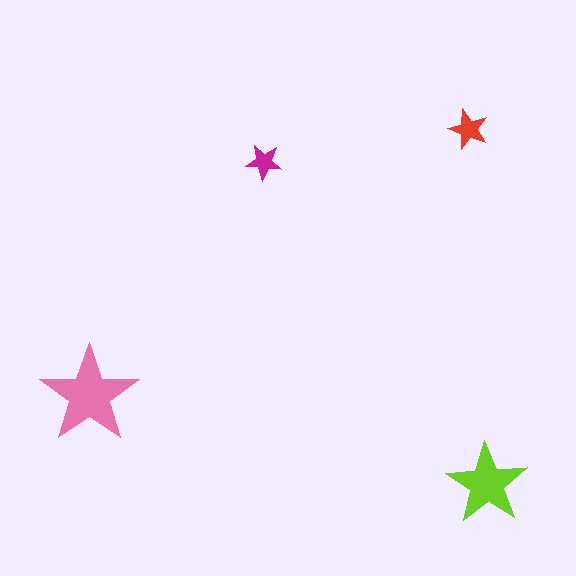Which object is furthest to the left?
The pink star is leftmost.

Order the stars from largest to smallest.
the pink one, the lime one, the red one, the magenta one.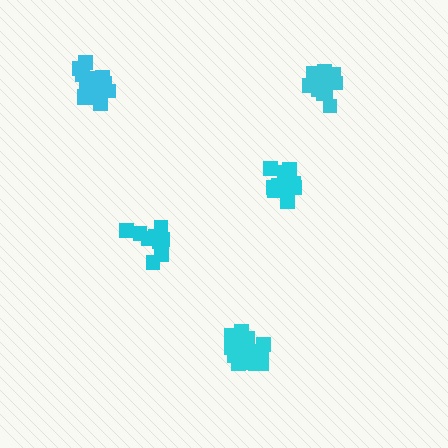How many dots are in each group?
Group 1: 15 dots, Group 2: 17 dots, Group 3: 11 dots, Group 4: 16 dots, Group 5: 13 dots (72 total).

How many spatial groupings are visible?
There are 5 spatial groupings.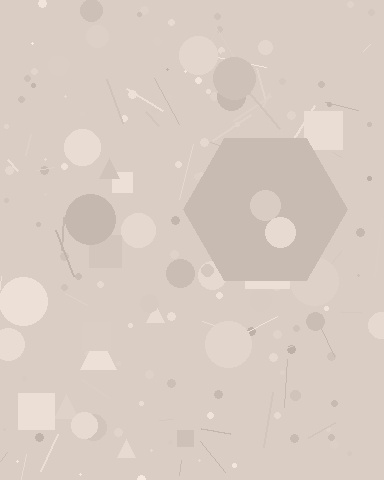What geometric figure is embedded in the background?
A hexagon is embedded in the background.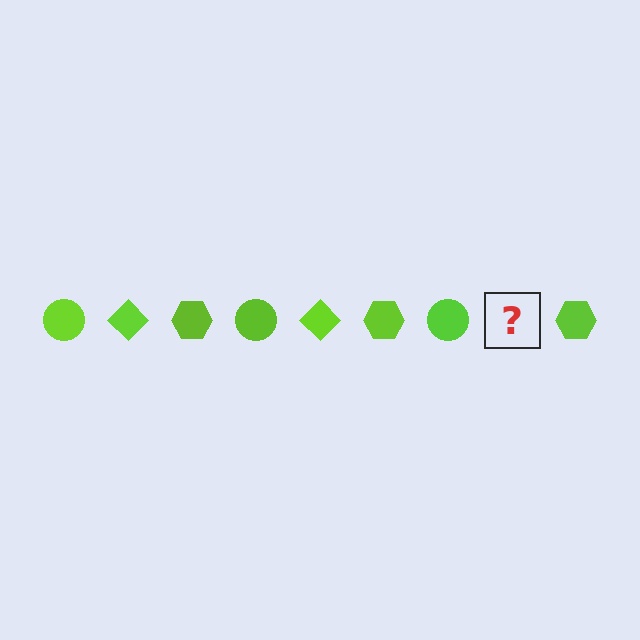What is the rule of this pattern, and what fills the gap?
The rule is that the pattern cycles through circle, diamond, hexagon shapes in lime. The gap should be filled with a lime diamond.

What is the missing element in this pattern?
The missing element is a lime diamond.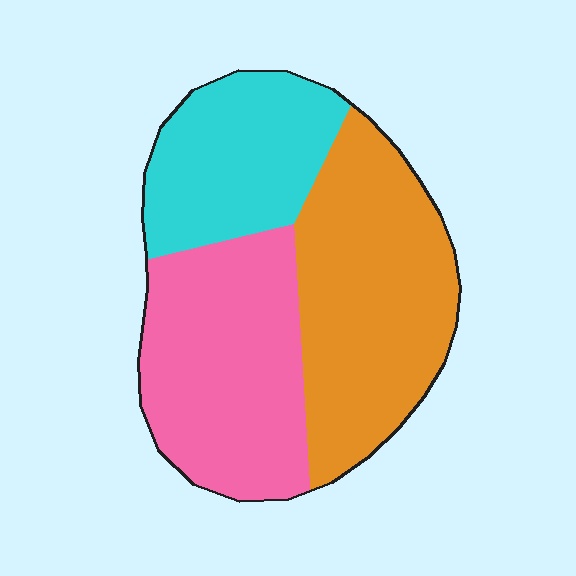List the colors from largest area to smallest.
From largest to smallest: orange, pink, cyan.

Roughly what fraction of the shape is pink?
Pink takes up about three eighths (3/8) of the shape.